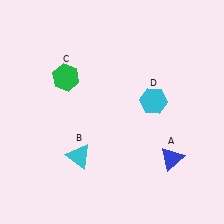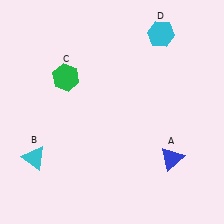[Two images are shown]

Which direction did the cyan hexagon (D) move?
The cyan hexagon (D) moved up.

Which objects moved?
The objects that moved are: the cyan triangle (B), the cyan hexagon (D).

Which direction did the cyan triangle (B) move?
The cyan triangle (B) moved left.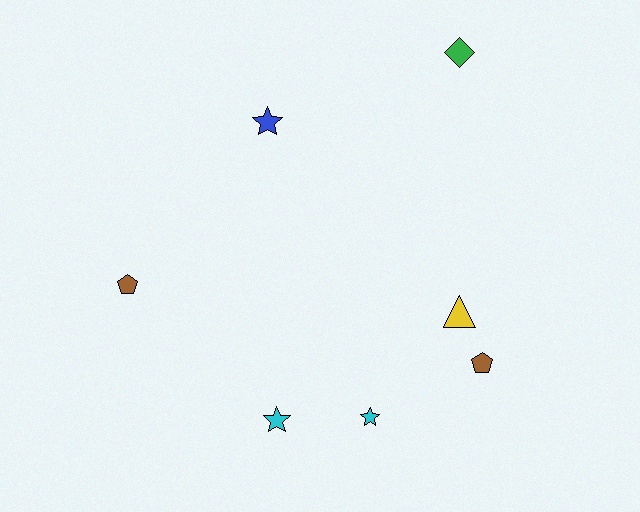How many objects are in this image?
There are 7 objects.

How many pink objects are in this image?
There are no pink objects.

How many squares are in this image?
There are no squares.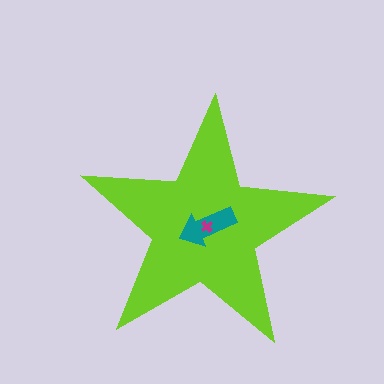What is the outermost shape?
The lime star.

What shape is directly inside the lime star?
The teal arrow.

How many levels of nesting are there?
3.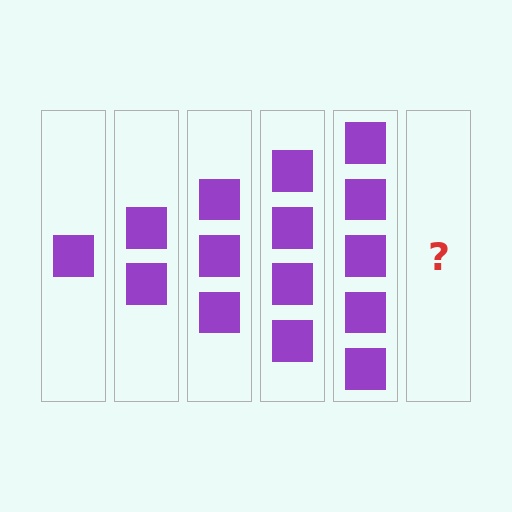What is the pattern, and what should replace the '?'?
The pattern is that each step adds one more square. The '?' should be 6 squares.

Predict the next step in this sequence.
The next step is 6 squares.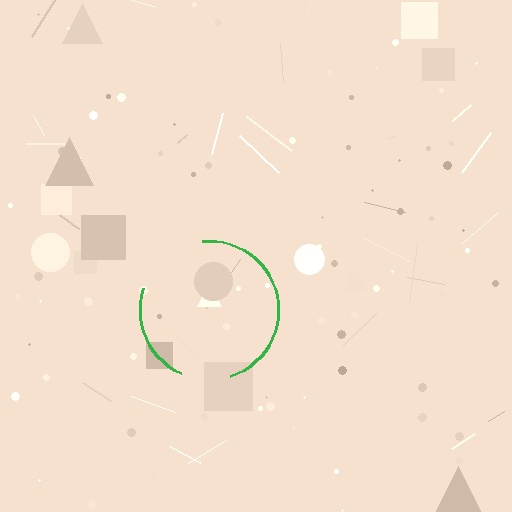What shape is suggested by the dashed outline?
The dashed outline suggests a circle.